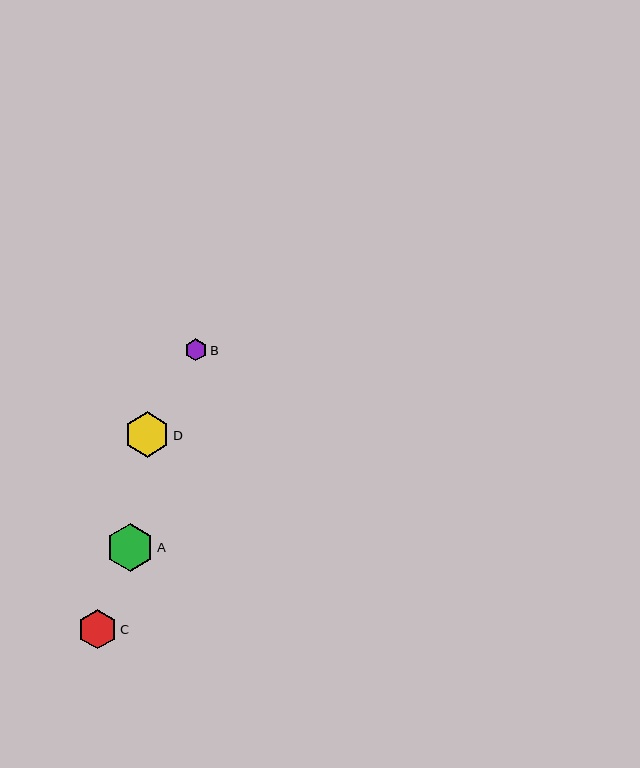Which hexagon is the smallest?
Hexagon B is the smallest with a size of approximately 22 pixels.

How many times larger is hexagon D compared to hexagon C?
Hexagon D is approximately 1.2 times the size of hexagon C.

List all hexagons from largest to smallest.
From largest to smallest: A, D, C, B.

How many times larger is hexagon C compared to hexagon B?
Hexagon C is approximately 1.8 times the size of hexagon B.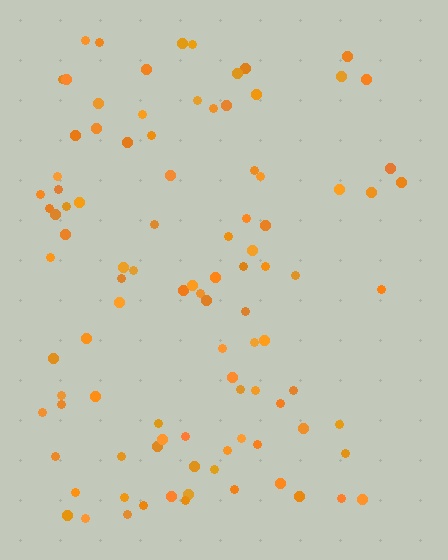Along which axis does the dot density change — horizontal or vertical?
Horizontal.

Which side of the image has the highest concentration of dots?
The left.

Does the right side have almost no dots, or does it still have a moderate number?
Still a moderate number, just noticeably fewer than the left.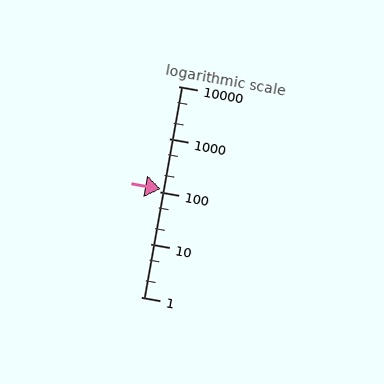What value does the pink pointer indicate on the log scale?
The pointer indicates approximately 110.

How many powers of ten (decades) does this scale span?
The scale spans 4 decades, from 1 to 10000.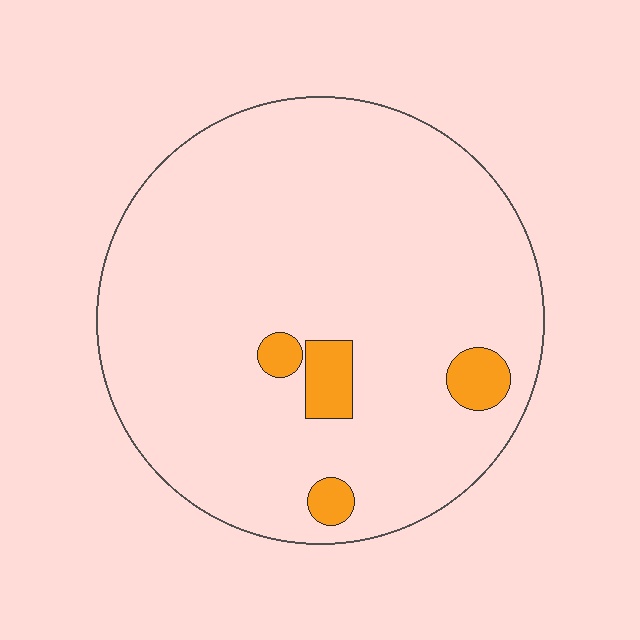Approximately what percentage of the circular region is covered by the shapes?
Approximately 5%.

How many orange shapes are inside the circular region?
4.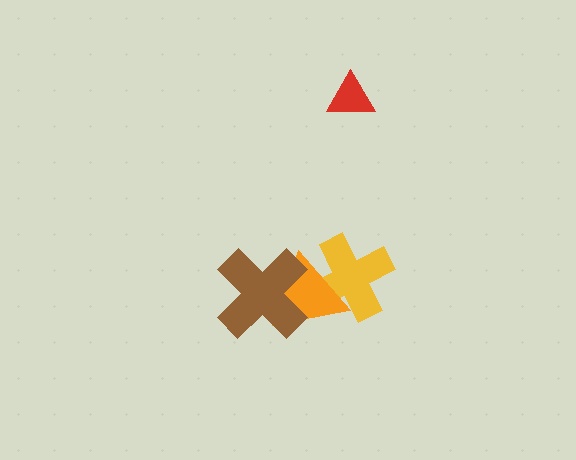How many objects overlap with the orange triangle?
2 objects overlap with the orange triangle.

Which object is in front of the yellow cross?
The orange triangle is in front of the yellow cross.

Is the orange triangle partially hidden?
Yes, it is partially covered by another shape.